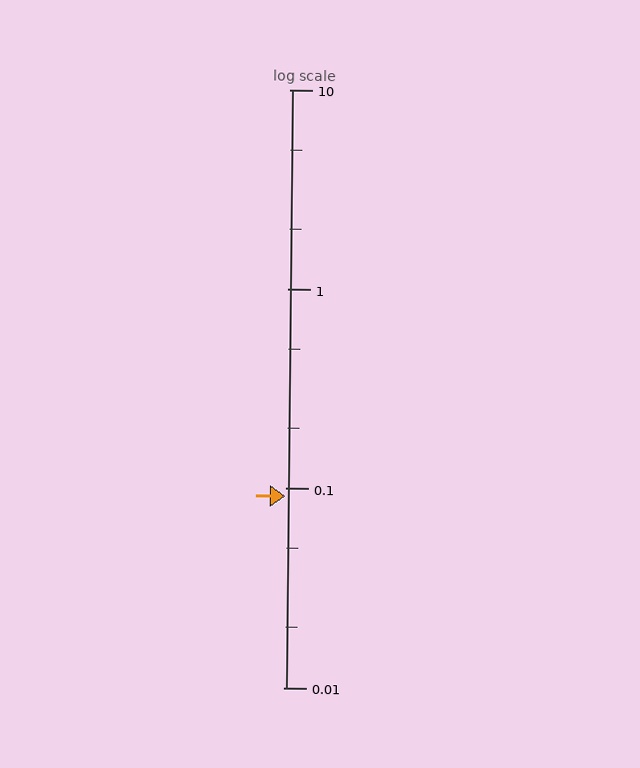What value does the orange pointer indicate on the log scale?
The pointer indicates approximately 0.091.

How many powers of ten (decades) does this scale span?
The scale spans 3 decades, from 0.01 to 10.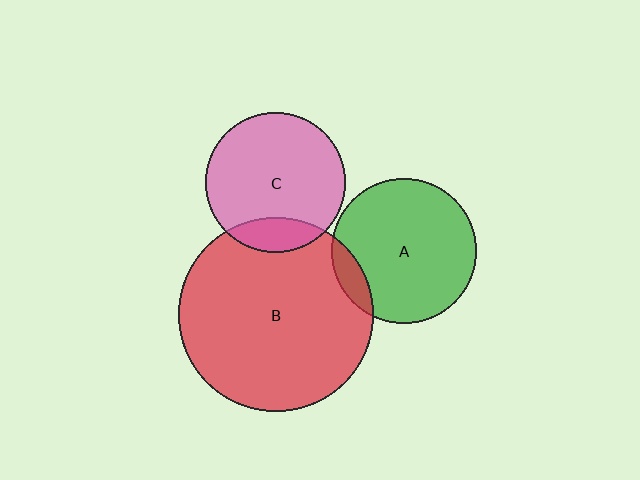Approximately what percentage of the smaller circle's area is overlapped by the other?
Approximately 15%.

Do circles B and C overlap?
Yes.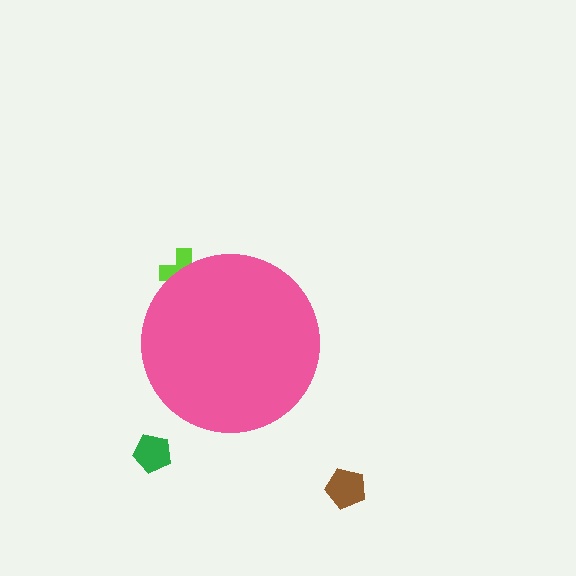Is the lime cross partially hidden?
Yes, the lime cross is partially hidden behind the pink circle.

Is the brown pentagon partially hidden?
No, the brown pentagon is fully visible.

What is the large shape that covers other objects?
A pink circle.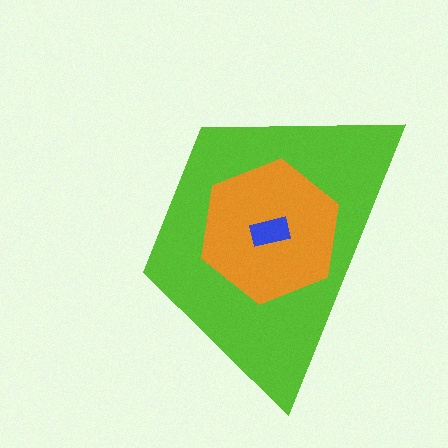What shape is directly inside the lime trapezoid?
The orange hexagon.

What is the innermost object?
The blue rectangle.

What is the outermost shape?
The lime trapezoid.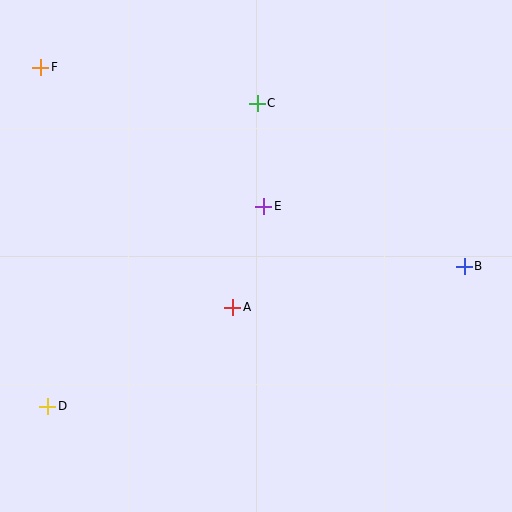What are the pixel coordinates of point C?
Point C is at (257, 103).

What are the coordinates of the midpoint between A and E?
The midpoint between A and E is at (248, 257).